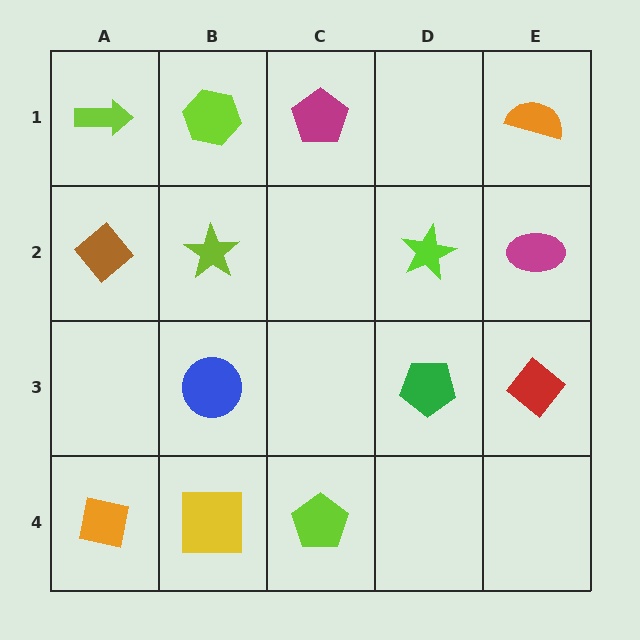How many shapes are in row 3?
3 shapes.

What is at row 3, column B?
A blue circle.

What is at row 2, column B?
A lime star.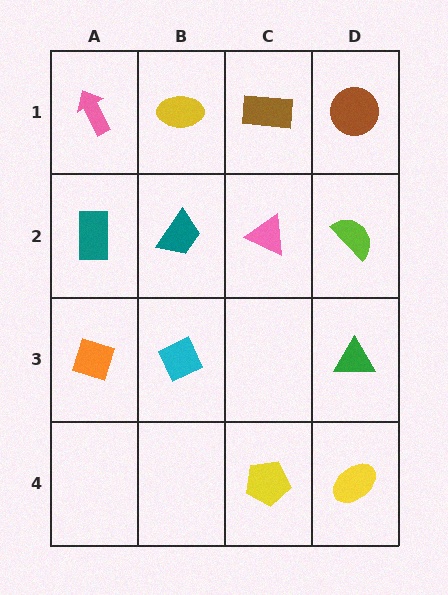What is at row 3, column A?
An orange diamond.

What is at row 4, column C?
A yellow pentagon.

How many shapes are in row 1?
4 shapes.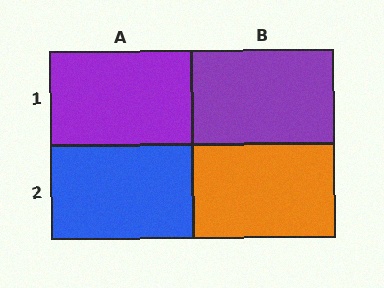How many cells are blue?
1 cell is blue.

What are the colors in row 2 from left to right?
Blue, orange.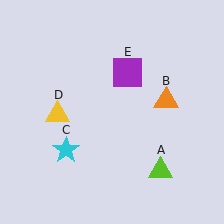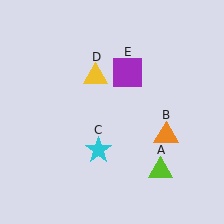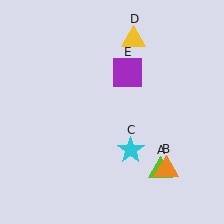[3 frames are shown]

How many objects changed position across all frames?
3 objects changed position: orange triangle (object B), cyan star (object C), yellow triangle (object D).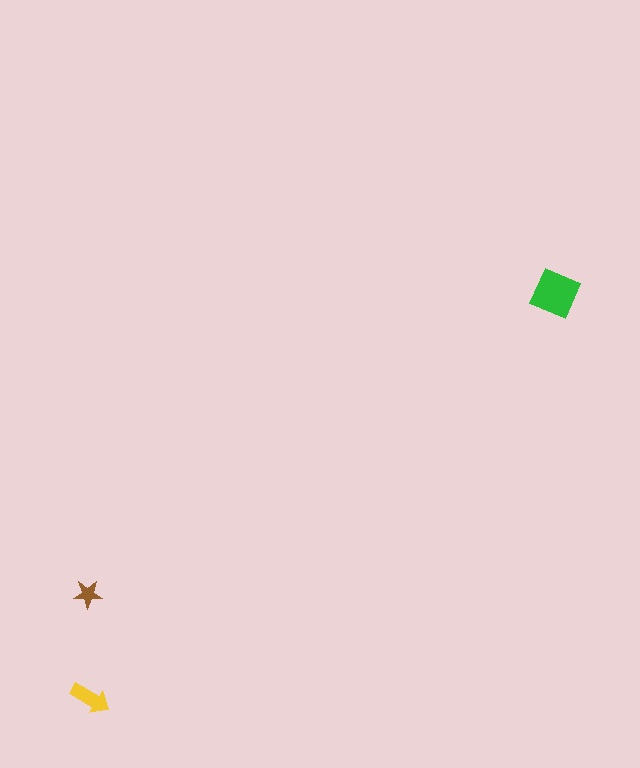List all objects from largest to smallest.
The green diamond, the yellow arrow, the brown star.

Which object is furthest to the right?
The green diamond is rightmost.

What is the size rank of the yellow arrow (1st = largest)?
2nd.